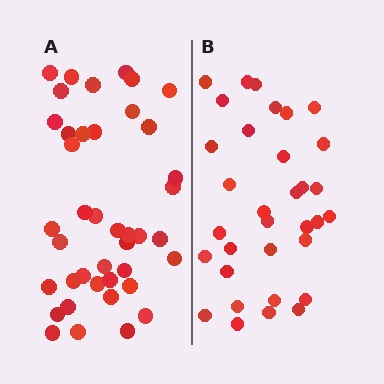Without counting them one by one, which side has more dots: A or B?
Region A (the left region) has more dots.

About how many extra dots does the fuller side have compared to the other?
Region A has roughly 8 or so more dots than region B.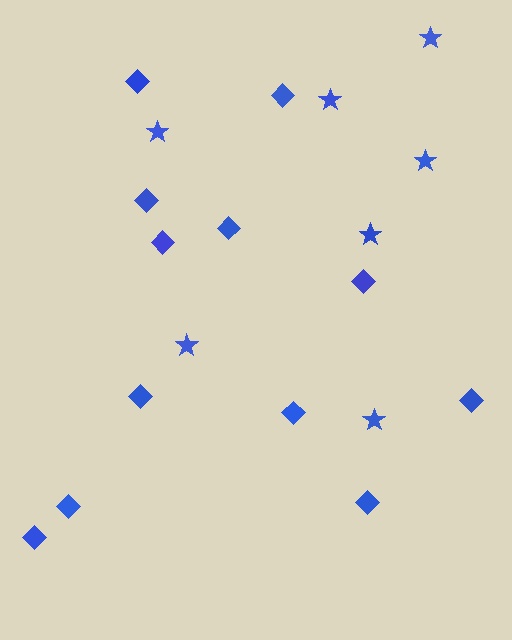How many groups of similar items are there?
There are 2 groups: one group of diamonds (12) and one group of stars (7).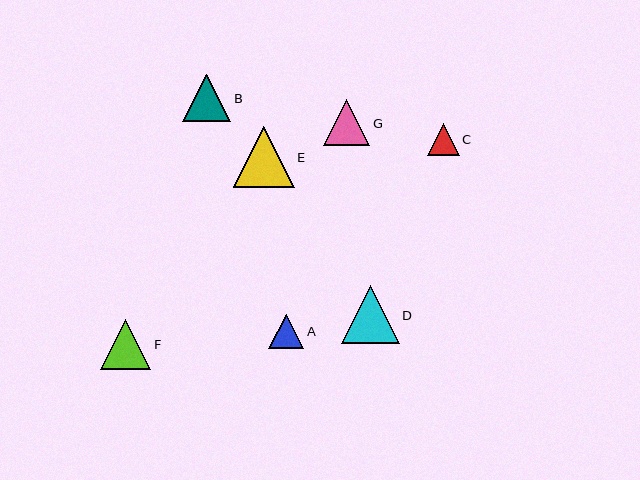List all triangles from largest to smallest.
From largest to smallest: E, D, F, B, G, A, C.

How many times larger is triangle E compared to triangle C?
Triangle E is approximately 1.9 times the size of triangle C.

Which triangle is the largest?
Triangle E is the largest with a size of approximately 61 pixels.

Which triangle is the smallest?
Triangle C is the smallest with a size of approximately 32 pixels.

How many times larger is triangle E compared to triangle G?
Triangle E is approximately 1.3 times the size of triangle G.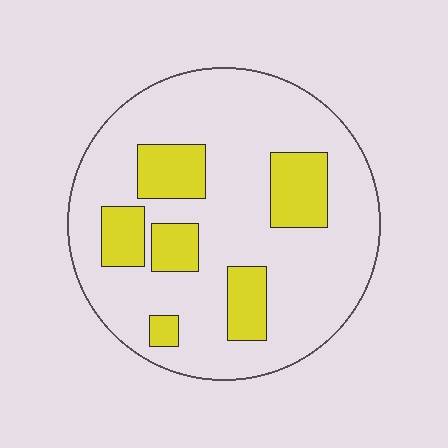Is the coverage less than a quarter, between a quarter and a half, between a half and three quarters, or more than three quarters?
Less than a quarter.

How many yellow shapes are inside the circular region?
6.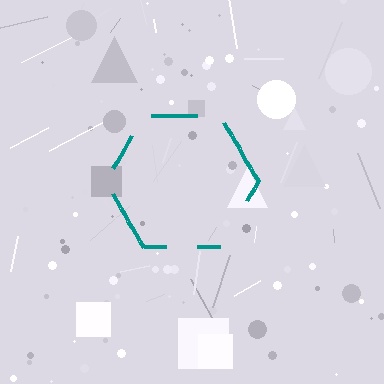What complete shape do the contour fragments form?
The contour fragments form a hexagon.